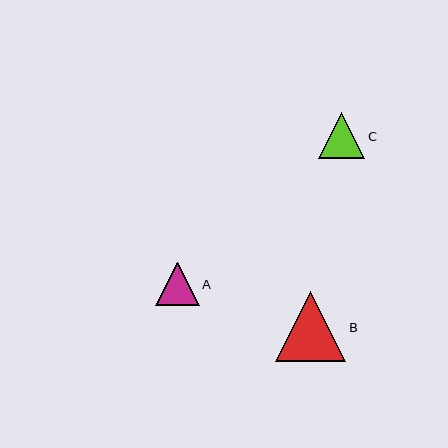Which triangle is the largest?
Triangle B is the largest with a size of approximately 70 pixels.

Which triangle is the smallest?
Triangle A is the smallest with a size of approximately 43 pixels.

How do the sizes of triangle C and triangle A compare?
Triangle C and triangle A are approximately the same size.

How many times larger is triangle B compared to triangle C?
Triangle B is approximately 1.5 times the size of triangle C.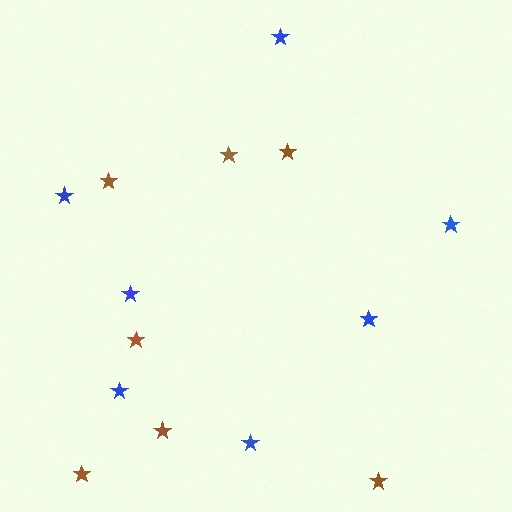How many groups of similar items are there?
There are 2 groups: one group of blue stars (7) and one group of brown stars (7).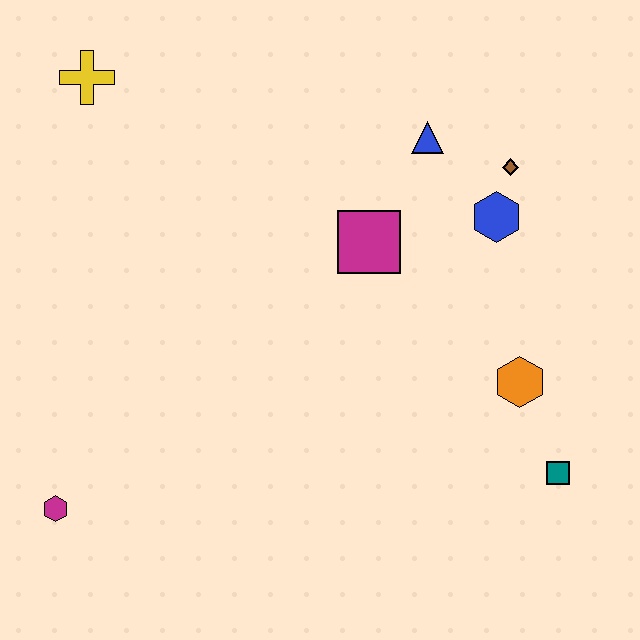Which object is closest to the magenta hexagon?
The magenta square is closest to the magenta hexagon.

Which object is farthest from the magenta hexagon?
The brown diamond is farthest from the magenta hexagon.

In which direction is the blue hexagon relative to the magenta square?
The blue hexagon is to the right of the magenta square.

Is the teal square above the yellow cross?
No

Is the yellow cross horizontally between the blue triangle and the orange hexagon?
No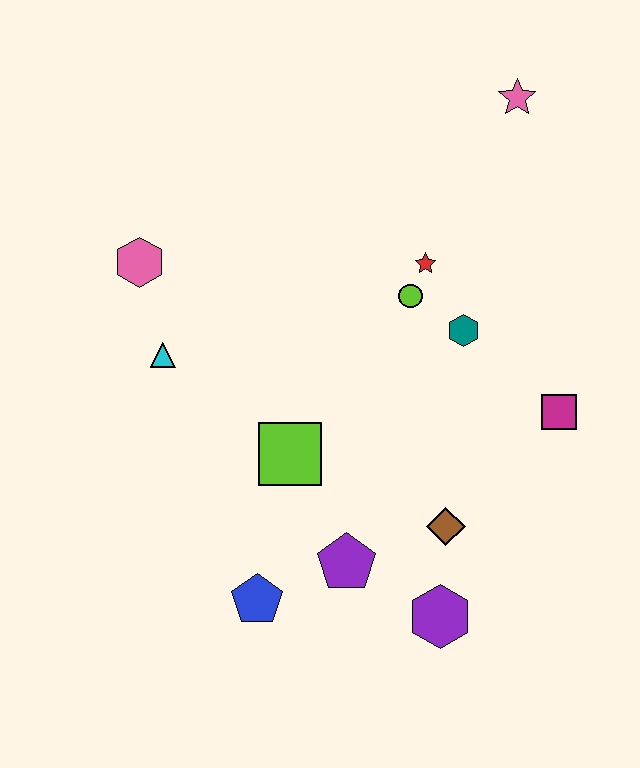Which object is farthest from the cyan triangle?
The pink star is farthest from the cyan triangle.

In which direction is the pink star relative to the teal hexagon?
The pink star is above the teal hexagon.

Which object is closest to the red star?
The lime circle is closest to the red star.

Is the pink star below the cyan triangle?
No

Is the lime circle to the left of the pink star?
Yes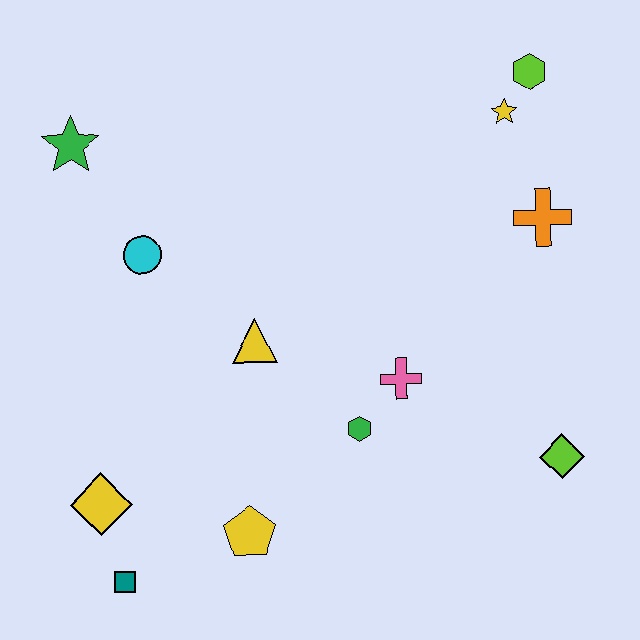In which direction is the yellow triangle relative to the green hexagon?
The yellow triangle is to the left of the green hexagon.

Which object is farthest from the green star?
The lime diamond is farthest from the green star.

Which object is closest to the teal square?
The yellow diamond is closest to the teal square.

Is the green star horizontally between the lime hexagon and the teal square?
No